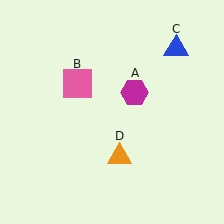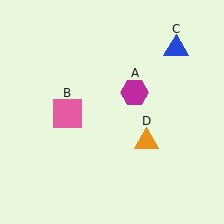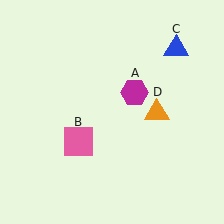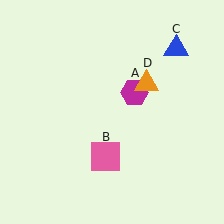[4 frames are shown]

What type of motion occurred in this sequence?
The pink square (object B), orange triangle (object D) rotated counterclockwise around the center of the scene.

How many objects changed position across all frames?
2 objects changed position: pink square (object B), orange triangle (object D).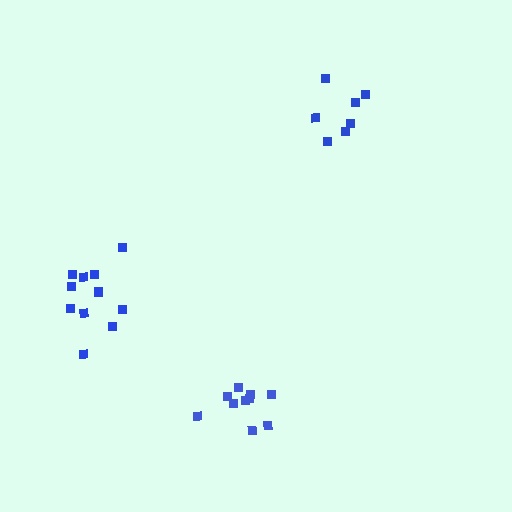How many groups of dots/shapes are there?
There are 3 groups.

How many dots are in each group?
Group 1: 7 dots, Group 2: 10 dots, Group 3: 11 dots (28 total).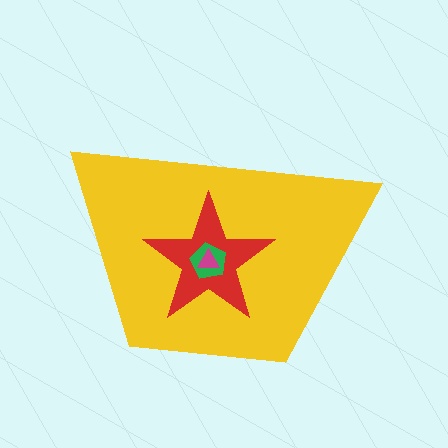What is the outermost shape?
The yellow trapezoid.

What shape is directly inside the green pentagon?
The magenta triangle.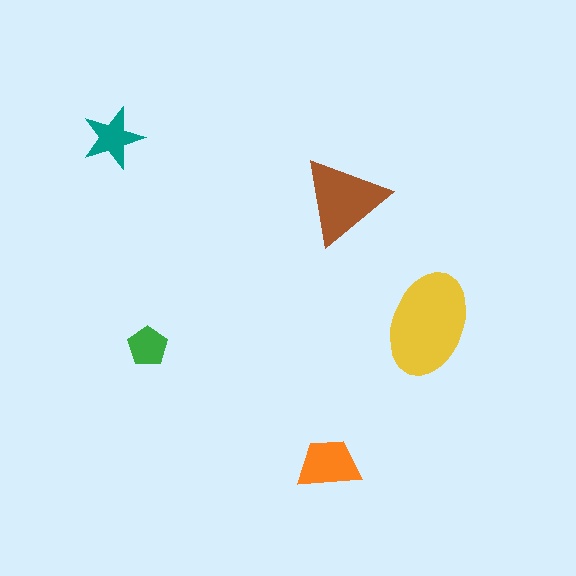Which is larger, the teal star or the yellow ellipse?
The yellow ellipse.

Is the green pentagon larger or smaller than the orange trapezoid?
Smaller.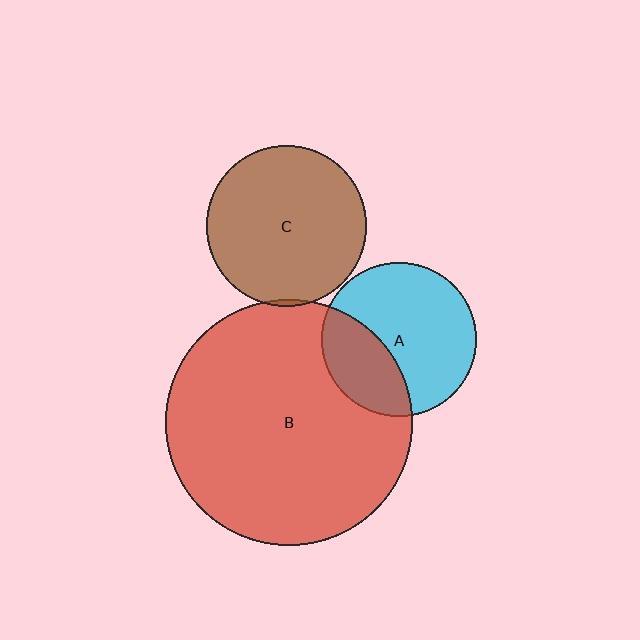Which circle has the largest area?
Circle B (red).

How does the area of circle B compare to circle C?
Approximately 2.4 times.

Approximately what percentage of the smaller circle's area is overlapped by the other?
Approximately 30%.